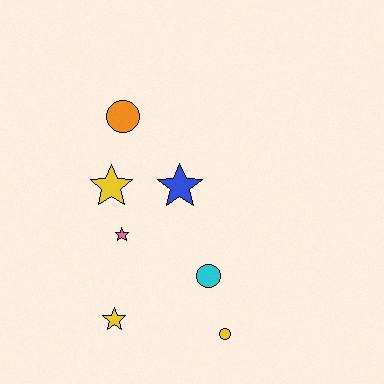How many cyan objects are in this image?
There is 1 cyan object.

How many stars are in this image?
There are 4 stars.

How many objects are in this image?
There are 7 objects.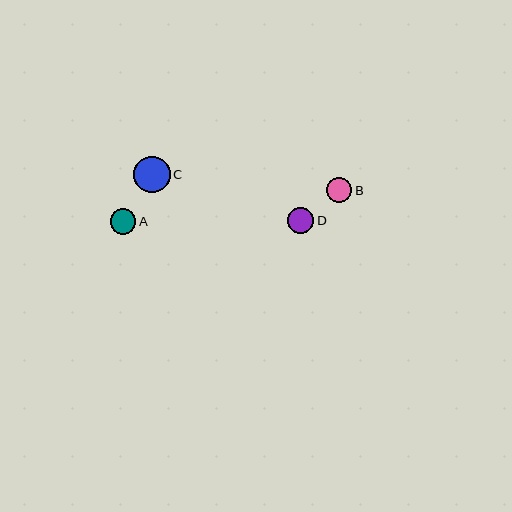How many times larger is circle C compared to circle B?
Circle C is approximately 1.4 times the size of circle B.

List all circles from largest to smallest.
From largest to smallest: C, D, B, A.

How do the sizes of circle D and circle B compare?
Circle D and circle B are approximately the same size.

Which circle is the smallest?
Circle A is the smallest with a size of approximately 25 pixels.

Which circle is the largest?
Circle C is the largest with a size of approximately 37 pixels.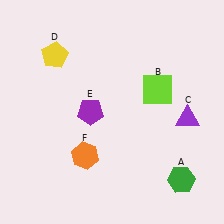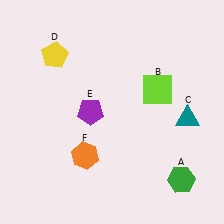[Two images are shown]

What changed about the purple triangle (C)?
In Image 1, C is purple. In Image 2, it changed to teal.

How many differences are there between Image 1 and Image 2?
There is 1 difference between the two images.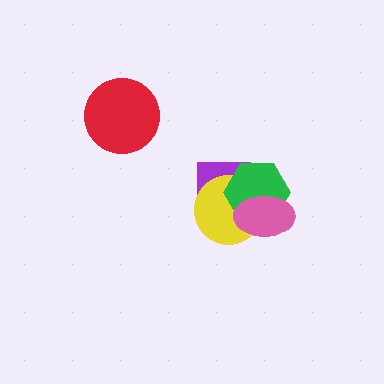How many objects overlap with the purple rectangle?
2 objects overlap with the purple rectangle.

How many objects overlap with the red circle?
0 objects overlap with the red circle.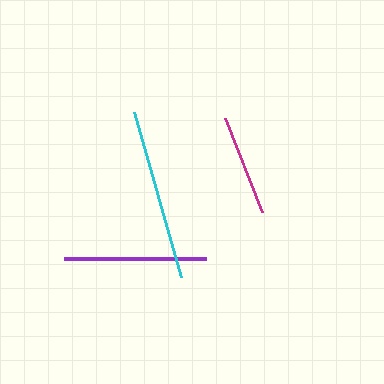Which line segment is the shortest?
The magenta line is the shortest at approximately 101 pixels.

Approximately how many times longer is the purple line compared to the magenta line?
The purple line is approximately 1.4 times the length of the magenta line.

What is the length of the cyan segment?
The cyan segment is approximately 172 pixels long.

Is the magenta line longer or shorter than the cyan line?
The cyan line is longer than the magenta line.